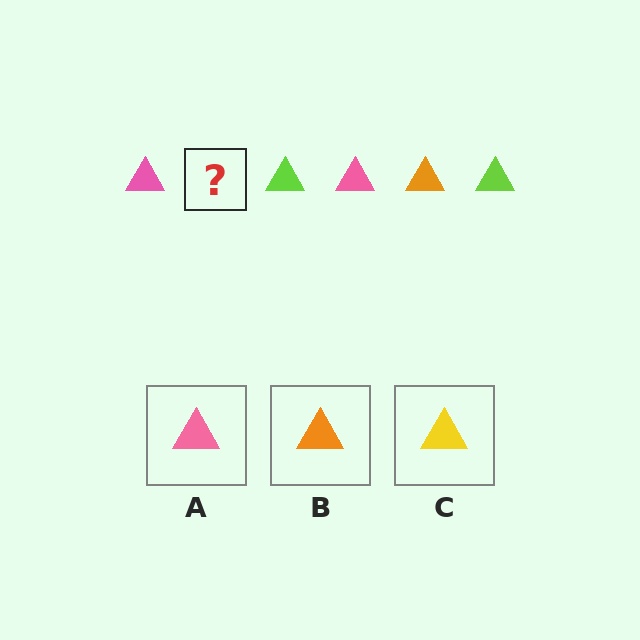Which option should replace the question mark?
Option B.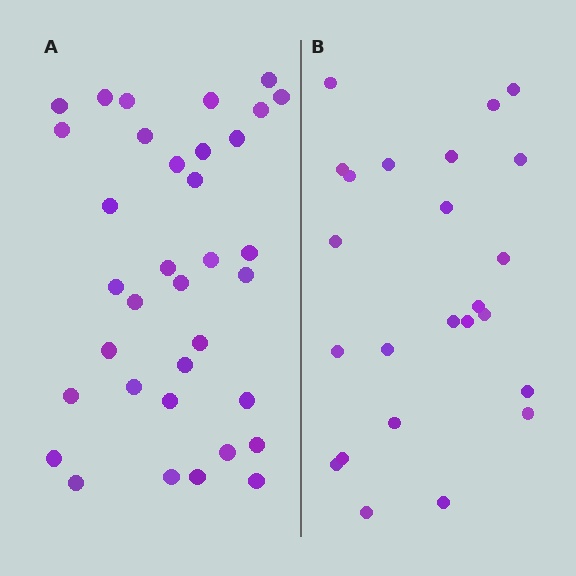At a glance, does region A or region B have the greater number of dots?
Region A (the left region) has more dots.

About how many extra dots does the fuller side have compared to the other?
Region A has roughly 12 or so more dots than region B.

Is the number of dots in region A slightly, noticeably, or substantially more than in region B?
Region A has substantially more. The ratio is roughly 1.5 to 1.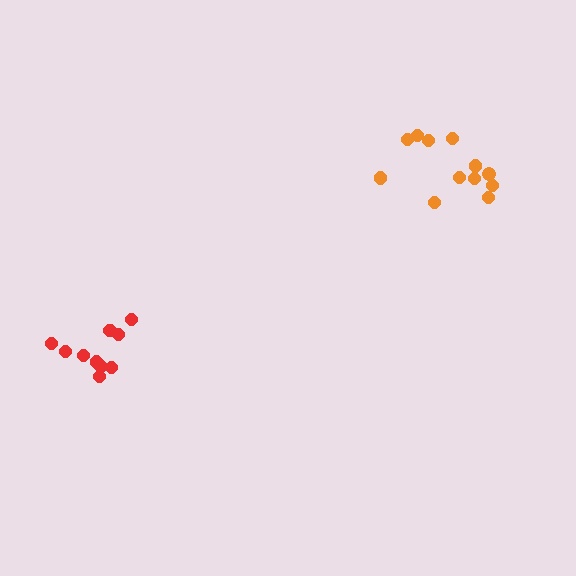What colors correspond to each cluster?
The clusters are colored: red, orange.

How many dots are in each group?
Group 1: 10 dots, Group 2: 12 dots (22 total).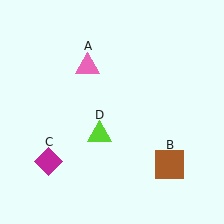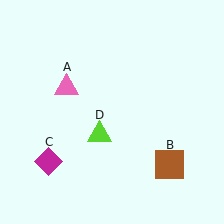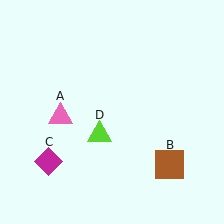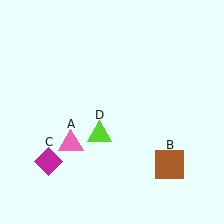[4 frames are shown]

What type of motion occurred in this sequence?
The pink triangle (object A) rotated counterclockwise around the center of the scene.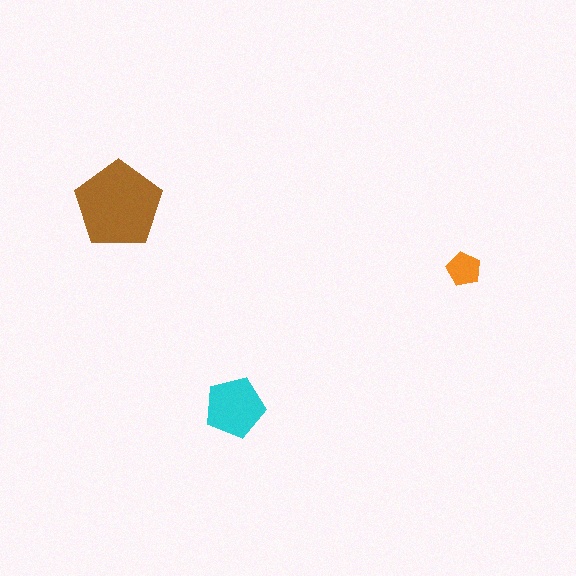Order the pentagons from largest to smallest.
the brown one, the cyan one, the orange one.